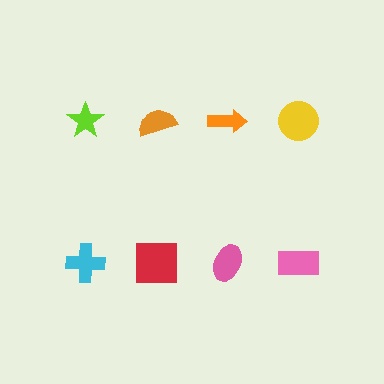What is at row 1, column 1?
A lime star.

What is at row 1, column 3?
An orange arrow.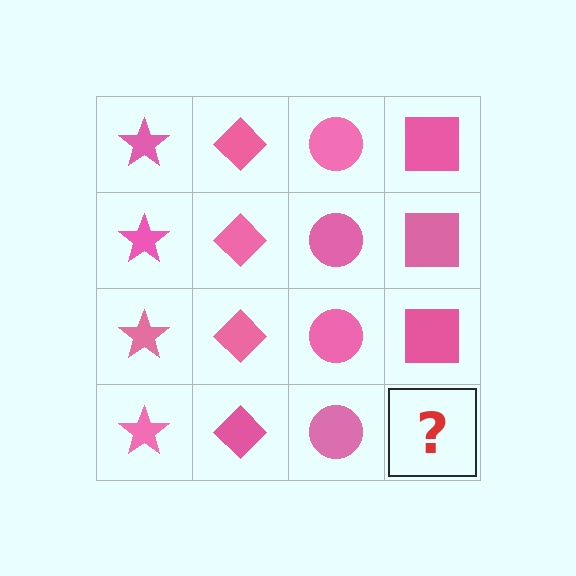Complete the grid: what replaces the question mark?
The question mark should be replaced with a pink square.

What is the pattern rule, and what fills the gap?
The rule is that each column has a consistent shape. The gap should be filled with a pink square.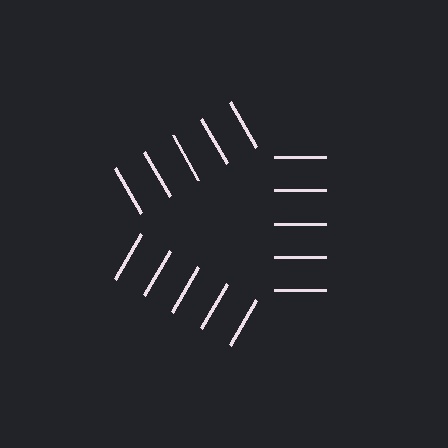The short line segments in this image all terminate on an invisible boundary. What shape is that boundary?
An illusory triangle — the line segments terminate on its edges but no continuous stroke is drawn.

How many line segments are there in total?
15 — 5 along each of the 3 edges.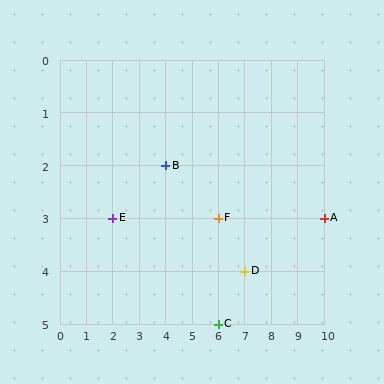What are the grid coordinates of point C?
Point C is at grid coordinates (6, 5).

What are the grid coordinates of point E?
Point E is at grid coordinates (2, 3).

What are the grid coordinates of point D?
Point D is at grid coordinates (7, 4).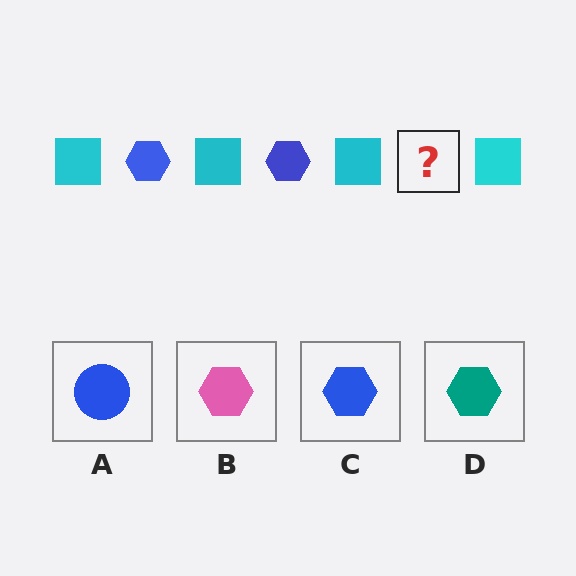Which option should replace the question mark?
Option C.